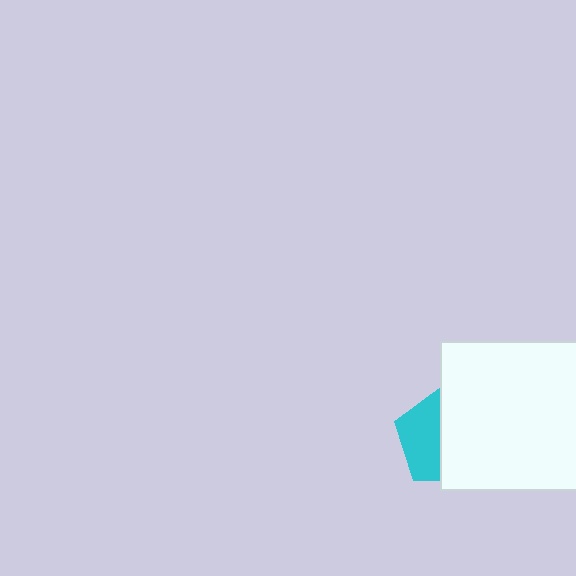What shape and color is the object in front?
The object in front is a white rectangle.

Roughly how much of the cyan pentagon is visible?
A small part of it is visible (roughly 43%).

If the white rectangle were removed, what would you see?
You would see the complete cyan pentagon.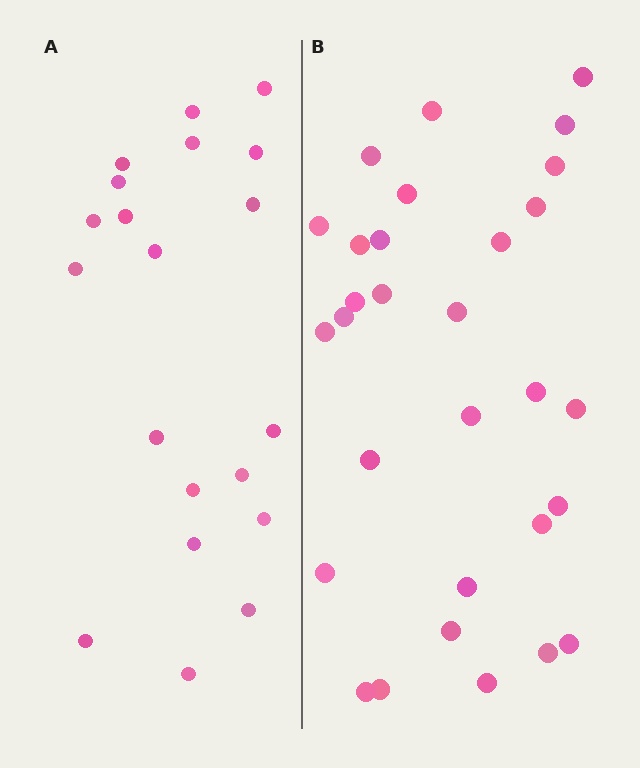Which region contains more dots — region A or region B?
Region B (the right region) has more dots.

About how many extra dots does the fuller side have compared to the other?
Region B has roughly 10 or so more dots than region A.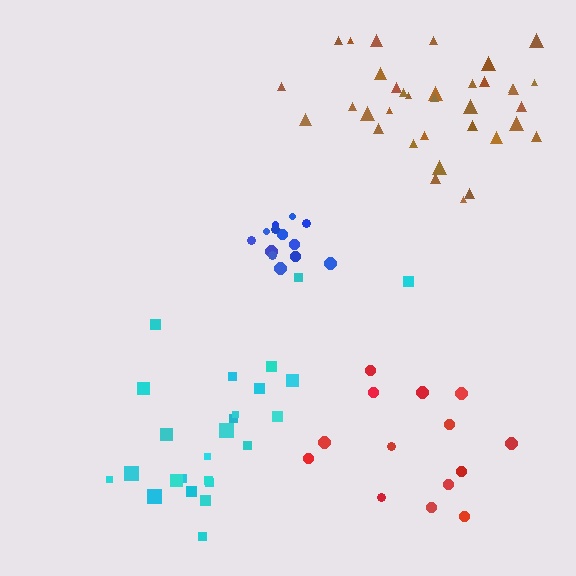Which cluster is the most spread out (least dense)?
Cyan.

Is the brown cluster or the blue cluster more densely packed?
Blue.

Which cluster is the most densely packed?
Blue.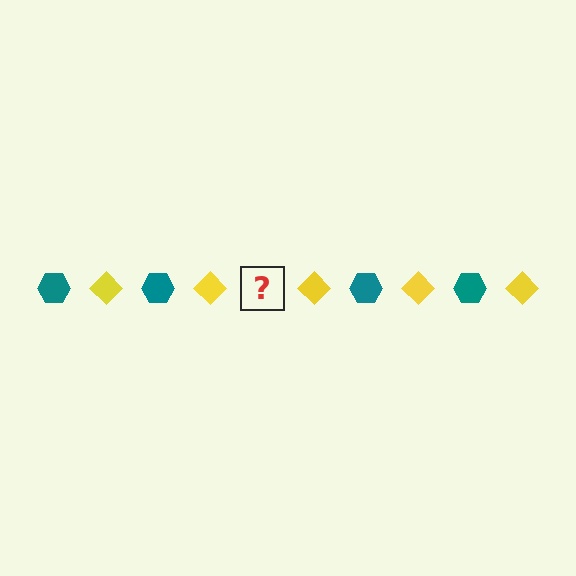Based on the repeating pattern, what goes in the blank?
The blank should be a teal hexagon.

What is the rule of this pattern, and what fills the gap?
The rule is that the pattern alternates between teal hexagon and yellow diamond. The gap should be filled with a teal hexagon.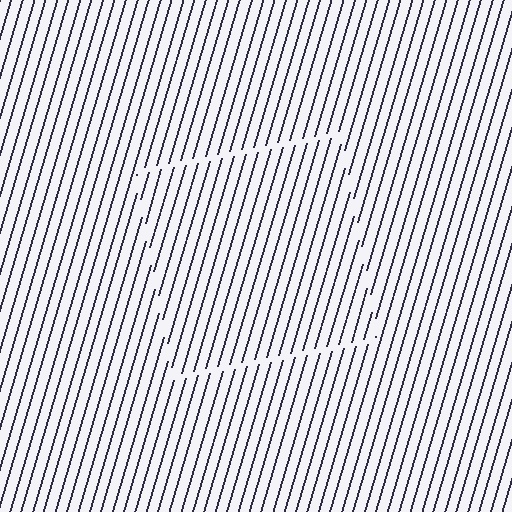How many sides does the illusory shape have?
4 sides — the line-ends trace a square.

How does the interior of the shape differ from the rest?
The interior of the shape contains the same grating, shifted by half a period — the contour is defined by the phase discontinuity where line-ends from the inner and outer gratings abut.